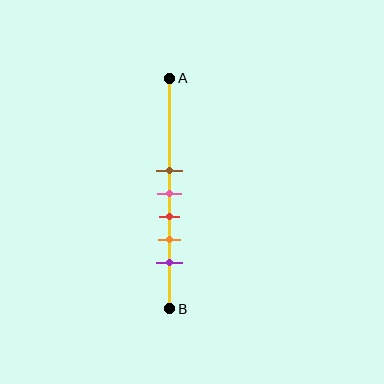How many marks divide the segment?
There are 5 marks dividing the segment.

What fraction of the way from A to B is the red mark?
The red mark is approximately 60% (0.6) of the way from A to B.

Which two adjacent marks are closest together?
The brown and pink marks are the closest adjacent pair.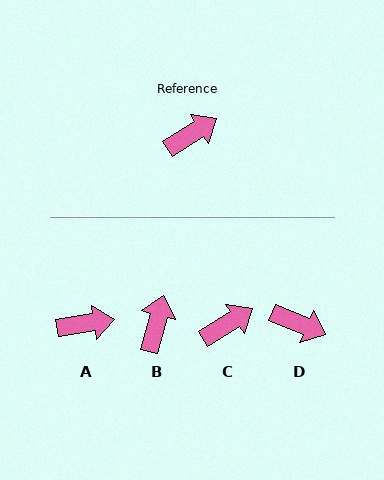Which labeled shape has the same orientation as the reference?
C.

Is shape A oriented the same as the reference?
No, it is off by about 23 degrees.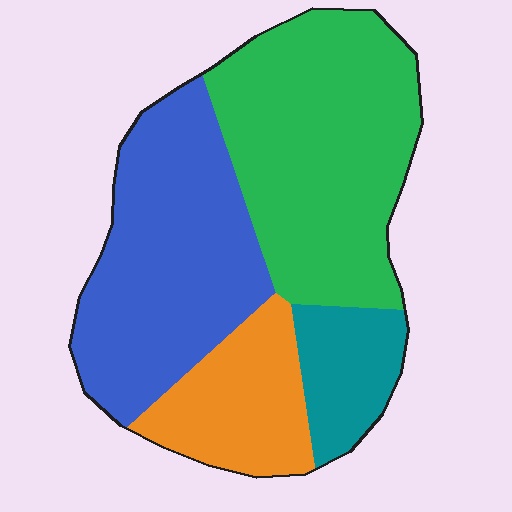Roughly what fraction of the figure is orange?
Orange takes up about one sixth (1/6) of the figure.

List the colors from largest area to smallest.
From largest to smallest: green, blue, orange, teal.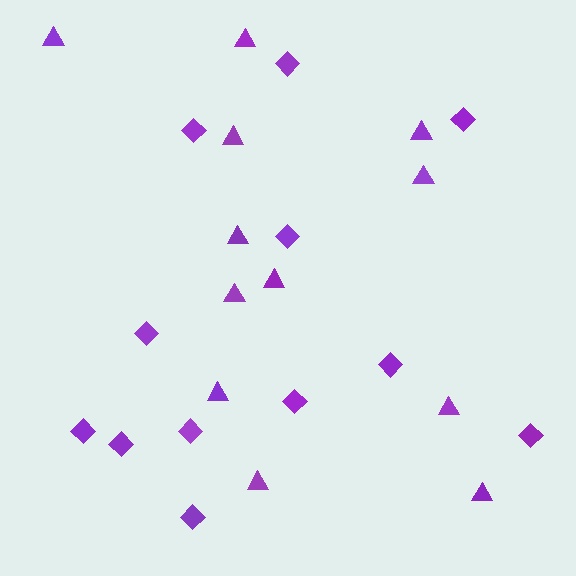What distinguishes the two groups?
There are 2 groups: one group of triangles (12) and one group of diamonds (12).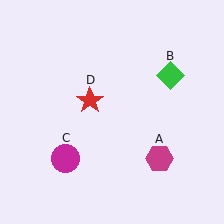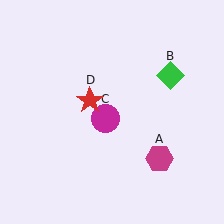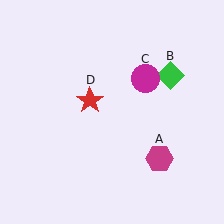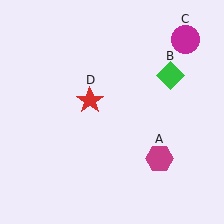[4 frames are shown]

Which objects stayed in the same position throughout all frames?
Magenta hexagon (object A) and green diamond (object B) and red star (object D) remained stationary.